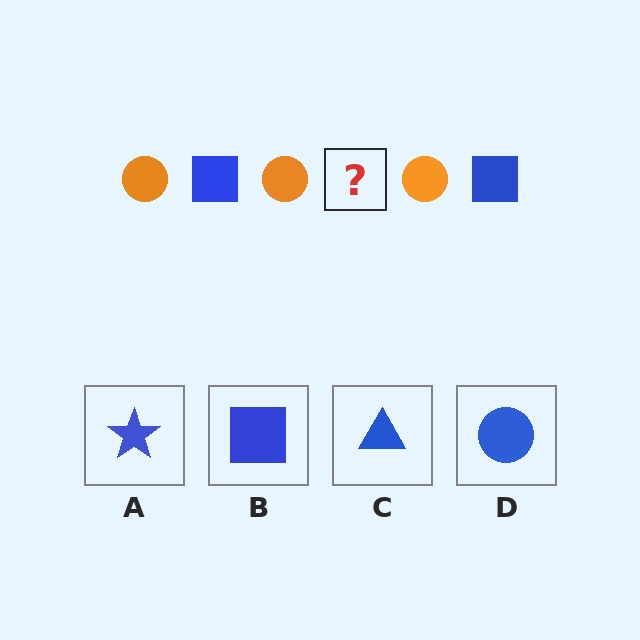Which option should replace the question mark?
Option B.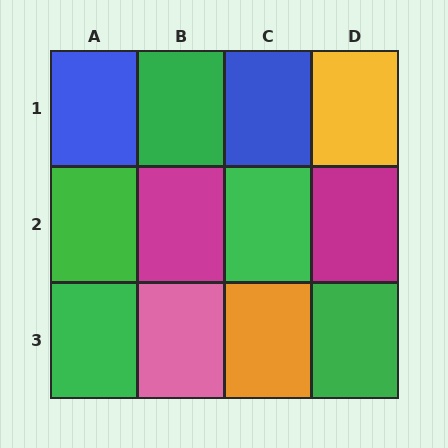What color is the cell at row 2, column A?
Green.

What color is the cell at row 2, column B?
Magenta.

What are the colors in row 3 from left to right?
Green, pink, orange, green.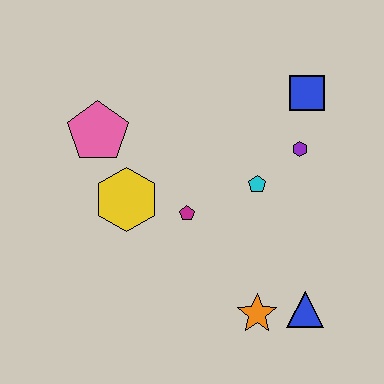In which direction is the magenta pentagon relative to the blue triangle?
The magenta pentagon is to the left of the blue triangle.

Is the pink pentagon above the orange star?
Yes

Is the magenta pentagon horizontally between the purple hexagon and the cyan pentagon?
No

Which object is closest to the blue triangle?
The orange star is closest to the blue triangle.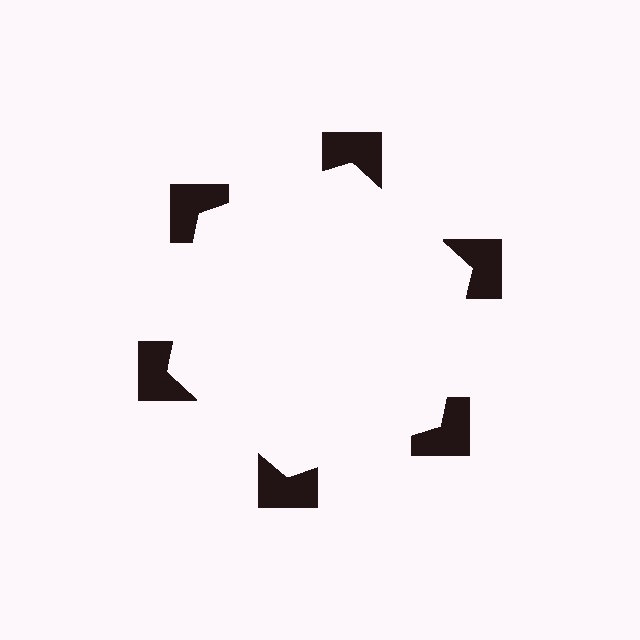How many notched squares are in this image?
There are 6 — one at each vertex of the illusory hexagon.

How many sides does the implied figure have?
6 sides.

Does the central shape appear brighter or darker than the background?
It typically appears slightly brighter than the background, even though no actual brightness change is drawn.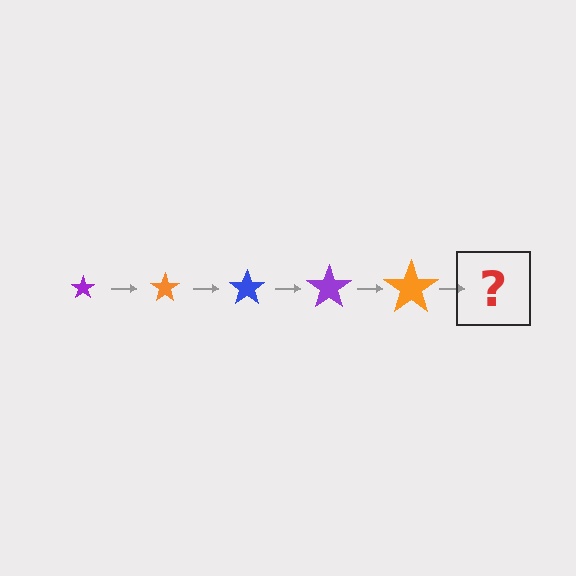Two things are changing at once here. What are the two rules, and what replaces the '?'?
The two rules are that the star grows larger each step and the color cycles through purple, orange, and blue. The '?' should be a blue star, larger than the previous one.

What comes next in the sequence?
The next element should be a blue star, larger than the previous one.